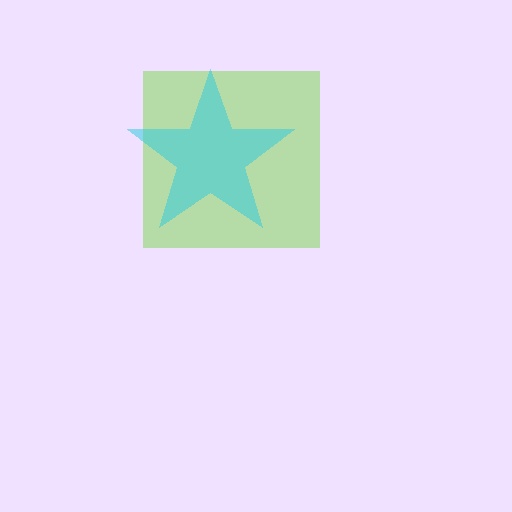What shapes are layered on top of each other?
The layered shapes are: a lime square, a cyan star.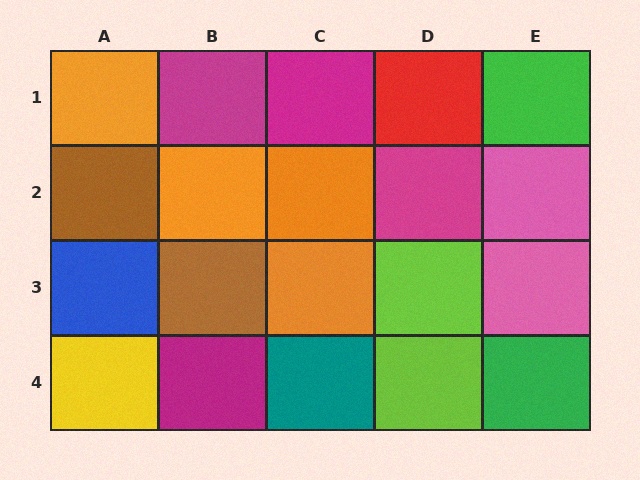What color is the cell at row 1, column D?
Red.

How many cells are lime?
2 cells are lime.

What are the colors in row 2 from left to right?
Brown, orange, orange, magenta, pink.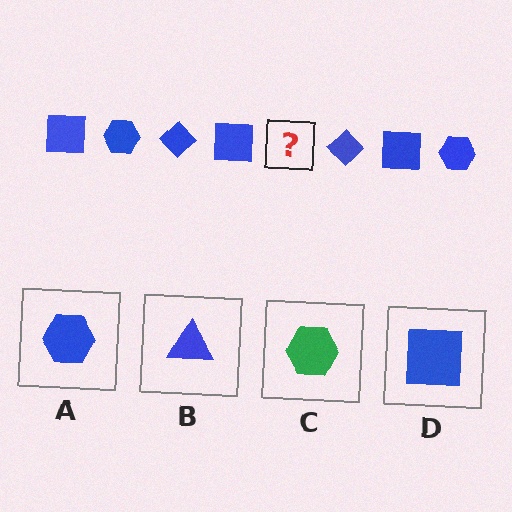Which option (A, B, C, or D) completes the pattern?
A.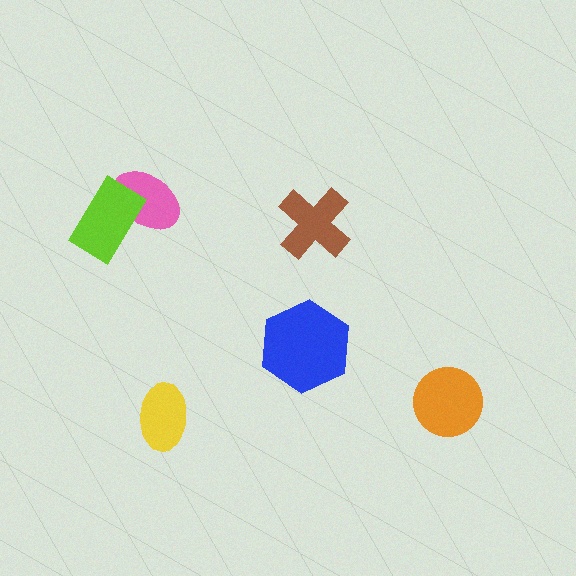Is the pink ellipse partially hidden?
Yes, it is partially covered by another shape.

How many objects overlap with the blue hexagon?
0 objects overlap with the blue hexagon.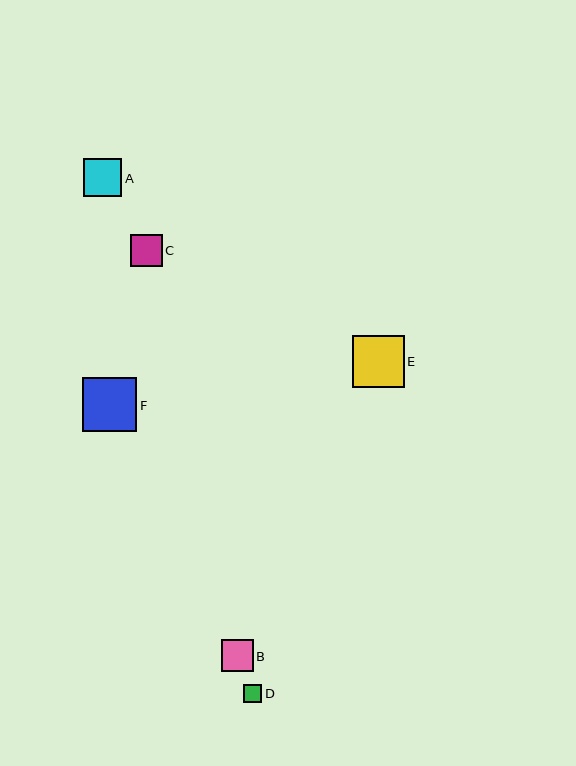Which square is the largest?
Square F is the largest with a size of approximately 54 pixels.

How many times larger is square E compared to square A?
Square E is approximately 1.4 times the size of square A.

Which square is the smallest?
Square D is the smallest with a size of approximately 19 pixels.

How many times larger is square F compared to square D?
Square F is approximately 2.9 times the size of square D.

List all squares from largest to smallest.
From largest to smallest: F, E, A, C, B, D.